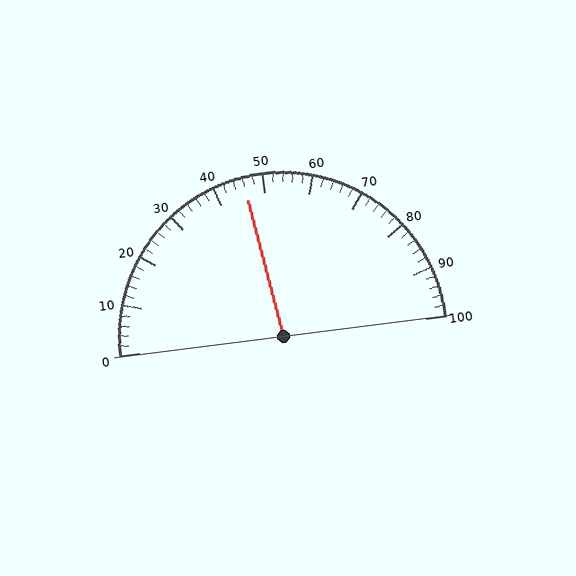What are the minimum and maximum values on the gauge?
The gauge ranges from 0 to 100.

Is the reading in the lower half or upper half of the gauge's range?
The reading is in the lower half of the range (0 to 100).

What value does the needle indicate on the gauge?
The needle indicates approximately 46.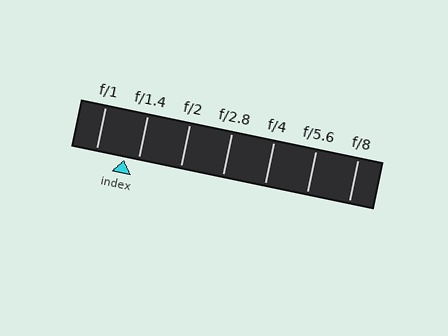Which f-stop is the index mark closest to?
The index mark is closest to f/1.4.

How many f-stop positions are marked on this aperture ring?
There are 7 f-stop positions marked.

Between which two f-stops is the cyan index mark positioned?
The index mark is between f/1 and f/1.4.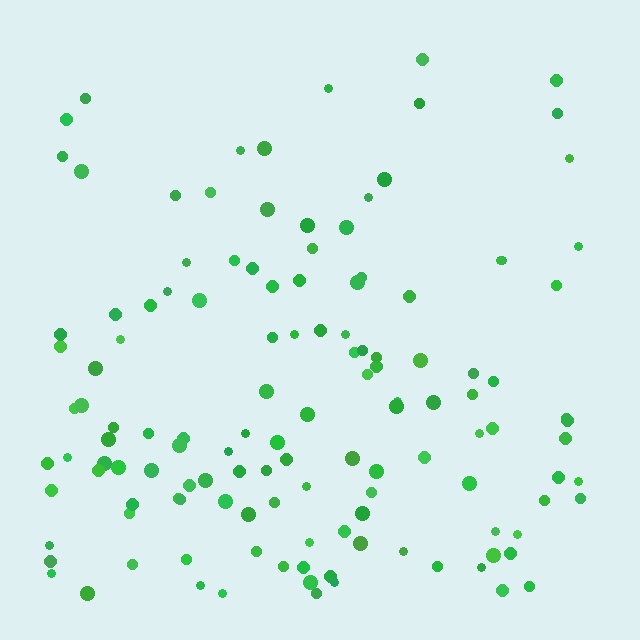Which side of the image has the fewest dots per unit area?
The top.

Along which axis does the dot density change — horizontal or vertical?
Vertical.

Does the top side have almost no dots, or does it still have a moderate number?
Still a moderate number, just noticeably fewer than the bottom.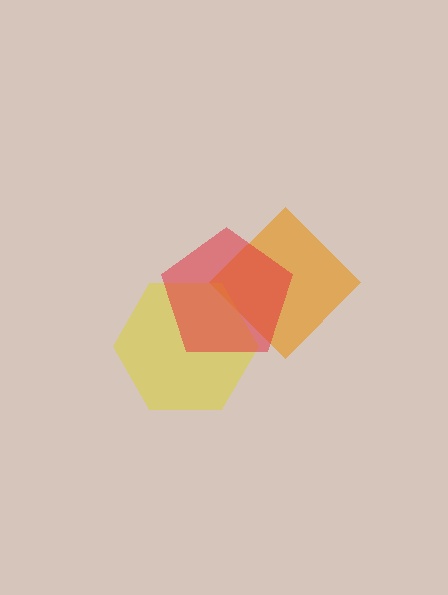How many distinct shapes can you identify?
There are 3 distinct shapes: an orange diamond, a yellow hexagon, a red pentagon.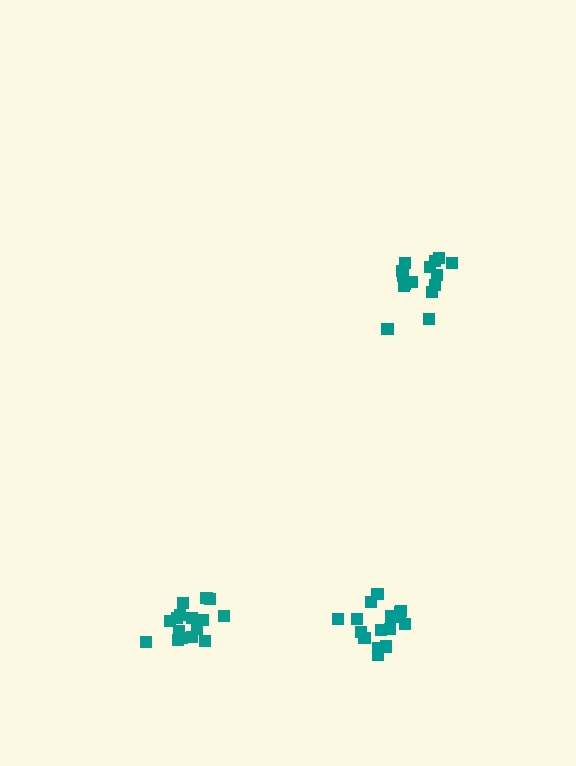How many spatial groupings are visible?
There are 3 spatial groupings.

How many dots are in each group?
Group 1: 16 dots, Group 2: 16 dots, Group 3: 15 dots (47 total).